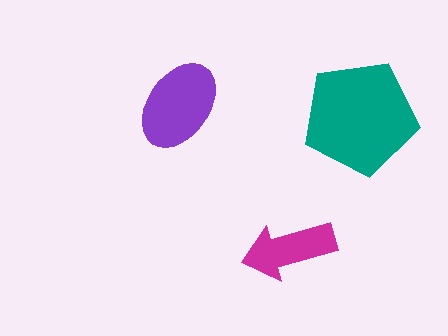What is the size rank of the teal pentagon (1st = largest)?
1st.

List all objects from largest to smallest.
The teal pentagon, the purple ellipse, the magenta arrow.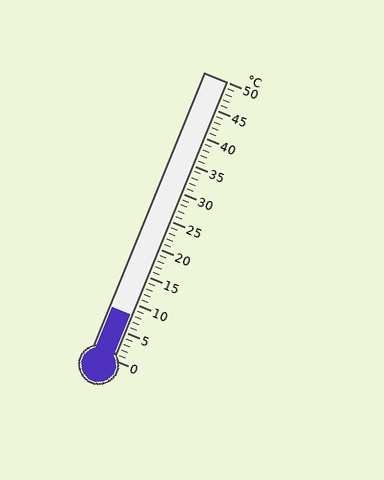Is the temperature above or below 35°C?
The temperature is below 35°C.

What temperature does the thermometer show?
The thermometer shows approximately 8°C.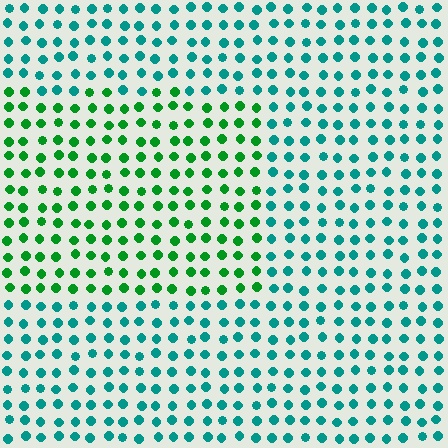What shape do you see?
I see a rectangle.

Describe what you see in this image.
The image is filled with small teal elements in a uniform arrangement. A rectangle-shaped region is visible where the elements are tinted to a slightly different hue, forming a subtle color boundary.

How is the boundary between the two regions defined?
The boundary is defined purely by a slight shift in hue (about 44 degrees). Spacing, size, and orientation are identical on both sides.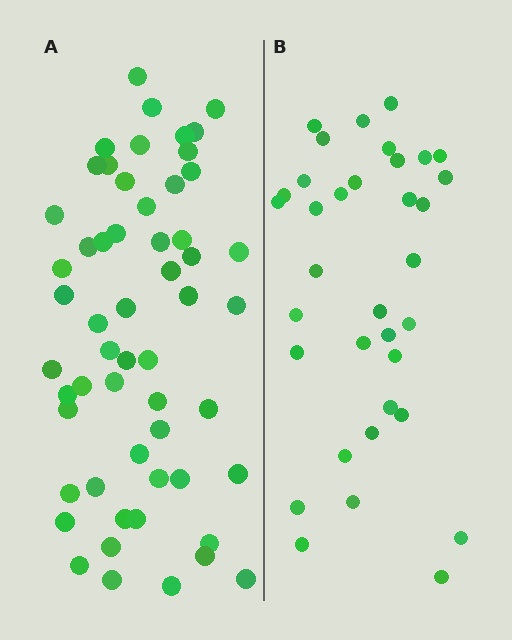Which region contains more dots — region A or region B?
Region A (the left region) has more dots.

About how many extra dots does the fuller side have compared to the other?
Region A has approximately 20 more dots than region B.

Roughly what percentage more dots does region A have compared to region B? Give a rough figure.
About 60% more.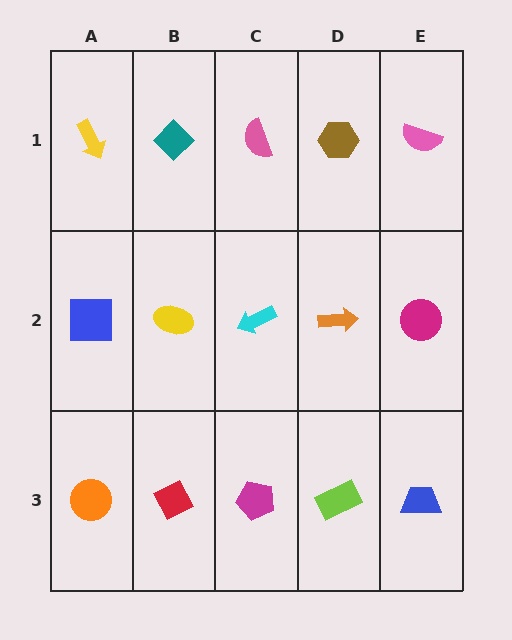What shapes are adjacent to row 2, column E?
A pink semicircle (row 1, column E), a blue trapezoid (row 3, column E), an orange arrow (row 2, column D).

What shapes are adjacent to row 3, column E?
A magenta circle (row 2, column E), a lime rectangle (row 3, column D).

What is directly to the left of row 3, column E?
A lime rectangle.